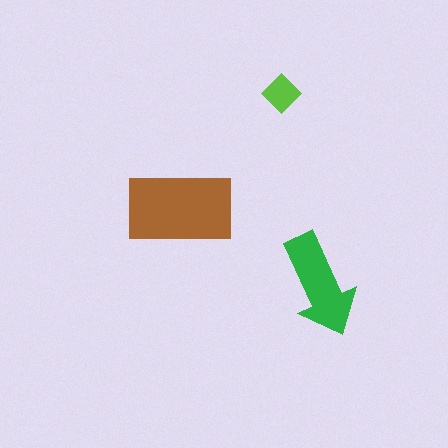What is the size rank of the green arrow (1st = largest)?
2nd.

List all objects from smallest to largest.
The lime diamond, the green arrow, the brown rectangle.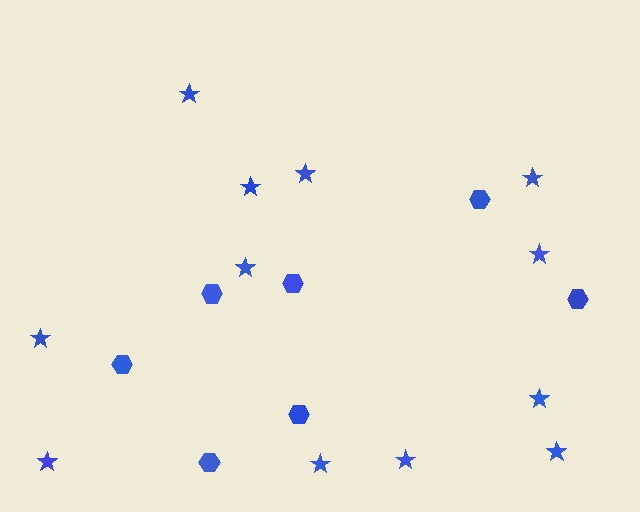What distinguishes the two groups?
There are 2 groups: one group of stars (12) and one group of hexagons (7).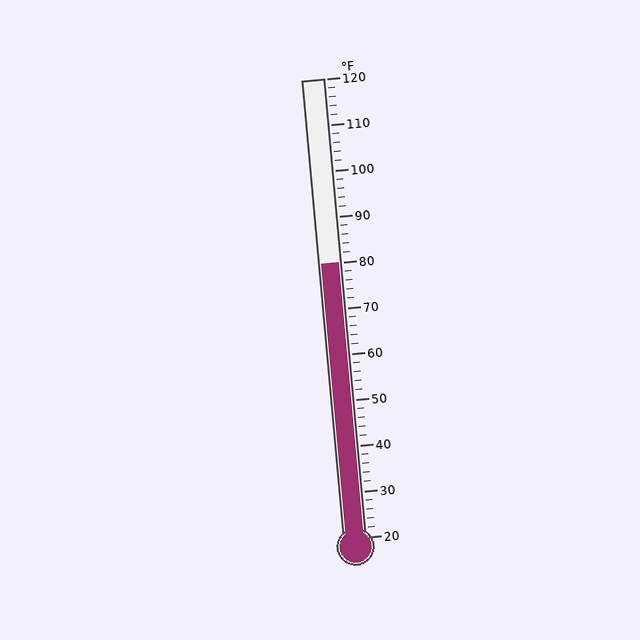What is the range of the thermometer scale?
The thermometer scale ranges from 20°F to 120°F.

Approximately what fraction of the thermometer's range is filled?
The thermometer is filled to approximately 60% of its range.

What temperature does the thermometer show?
The thermometer shows approximately 80°F.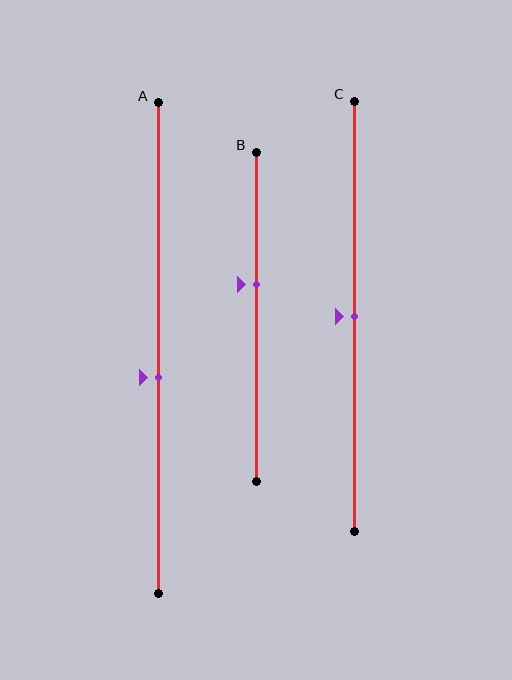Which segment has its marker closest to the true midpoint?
Segment C has its marker closest to the true midpoint.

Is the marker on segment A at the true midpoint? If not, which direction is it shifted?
No, the marker on segment A is shifted downward by about 6% of the segment length.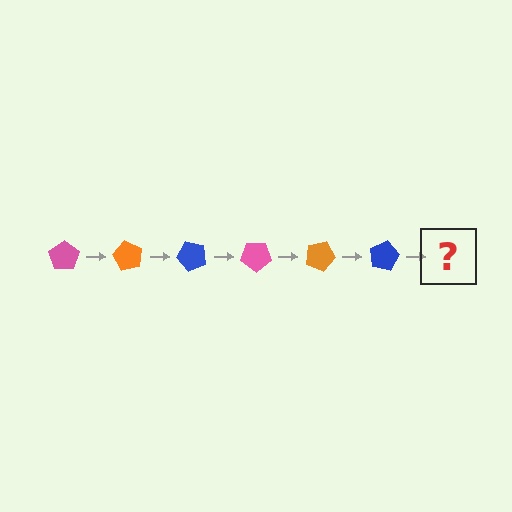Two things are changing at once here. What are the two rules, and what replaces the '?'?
The two rules are that it rotates 60 degrees each step and the color cycles through pink, orange, and blue. The '?' should be a pink pentagon, rotated 360 degrees from the start.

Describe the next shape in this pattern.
It should be a pink pentagon, rotated 360 degrees from the start.